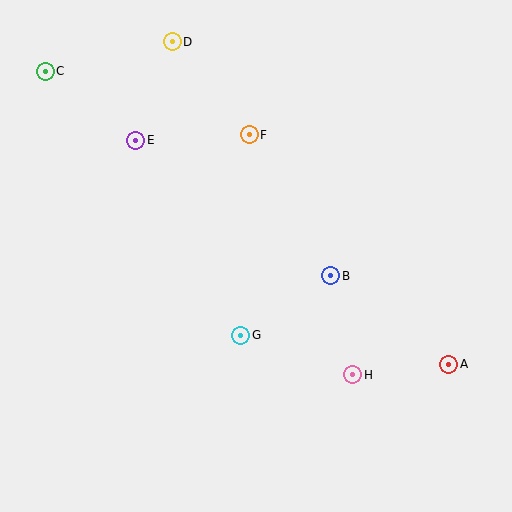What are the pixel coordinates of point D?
Point D is at (172, 42).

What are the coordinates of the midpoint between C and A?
The midpoint between C and A is at (247, 218).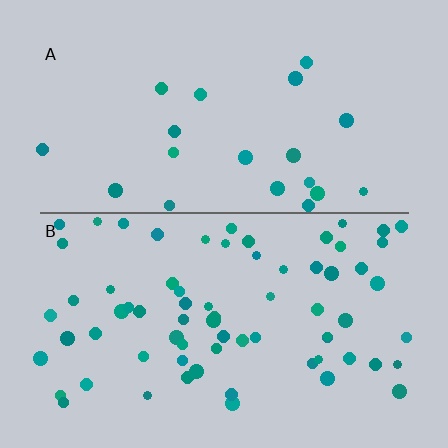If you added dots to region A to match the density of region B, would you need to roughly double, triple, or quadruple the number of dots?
Approximately triple.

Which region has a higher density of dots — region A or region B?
B (the bottom).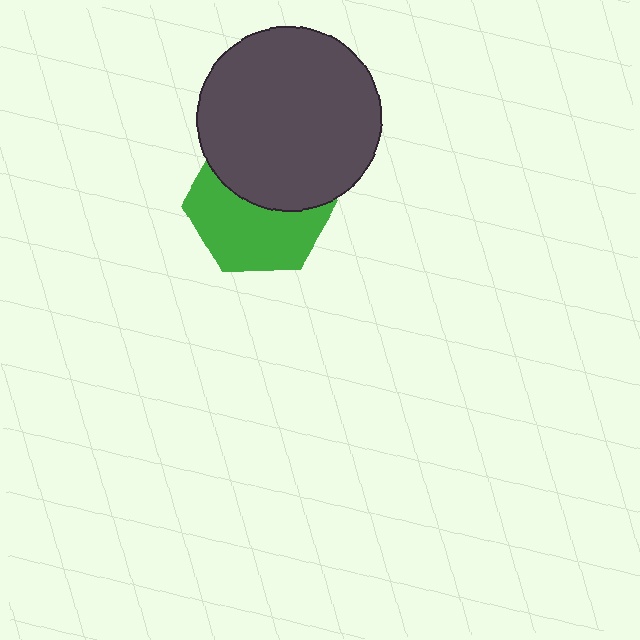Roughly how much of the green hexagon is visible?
About half of it is visible (roughly 55%).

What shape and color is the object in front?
The object in front is a dark gray circle.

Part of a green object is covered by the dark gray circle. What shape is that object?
It is a hexagon.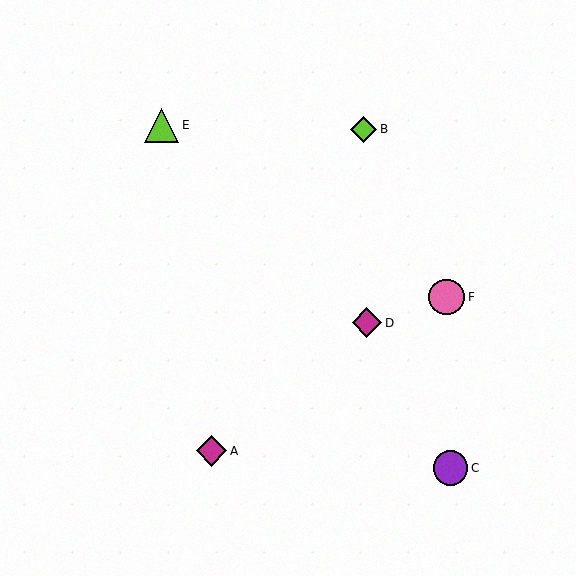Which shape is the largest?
The pink circle (labeled F) is the largest.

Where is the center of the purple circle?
The center of the purple circle is at (450, 468).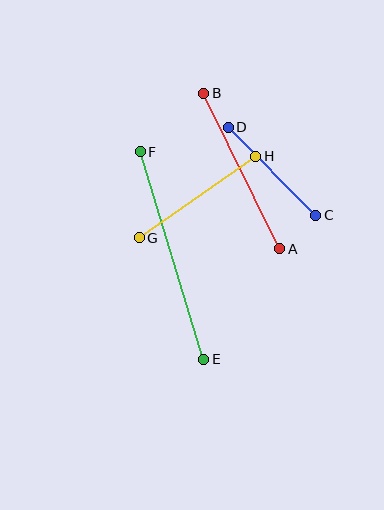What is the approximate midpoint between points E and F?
The midpoint is at approximately (172, 255) pixels.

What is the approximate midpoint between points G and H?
The midpoint is at approximately (198, 197) pixels.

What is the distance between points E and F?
The distance is approximately 217 pixels.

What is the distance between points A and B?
The distance is approximately 173 pixels.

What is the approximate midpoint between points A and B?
The midpoint is at approximately (242, 171) pixels.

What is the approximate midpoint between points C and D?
The midpoint is at approximately (272, 171) pixels.